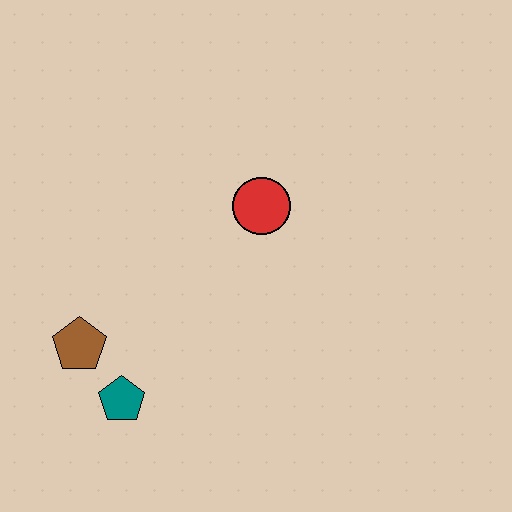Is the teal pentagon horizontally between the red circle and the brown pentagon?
Yes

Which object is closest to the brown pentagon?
The teal pentagon is closest to the brown pentagon.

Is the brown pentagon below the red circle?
Yes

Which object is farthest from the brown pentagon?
The red circle is farthest from the brown pentagon.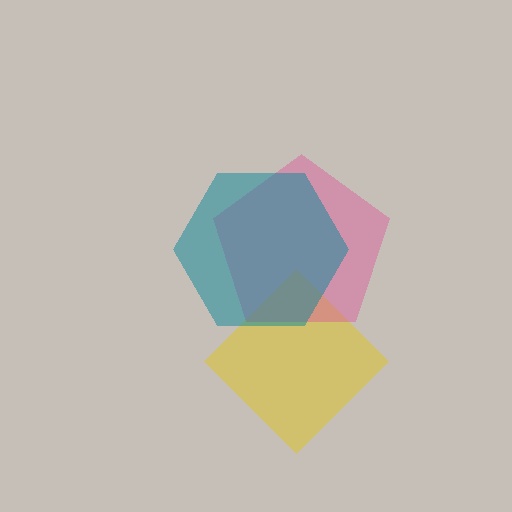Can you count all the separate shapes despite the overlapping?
Yes, there are 3 separate shapes.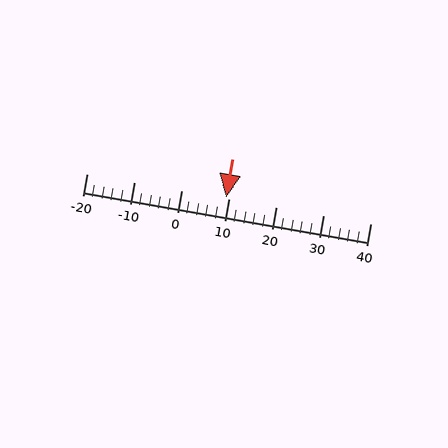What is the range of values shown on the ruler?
The ruler shows values from -20 to 40.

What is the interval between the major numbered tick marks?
The major tick marks are spaced 10 units apart.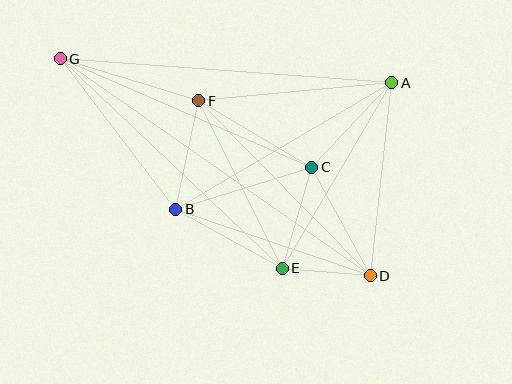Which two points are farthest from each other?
Points D and G are farthest from each other.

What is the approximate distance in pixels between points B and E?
The distance between B and E is approximately 122 pixels.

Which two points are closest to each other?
Points D and E are closest to each other.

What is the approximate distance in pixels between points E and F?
The distance between E and F is approximately 187 pixels.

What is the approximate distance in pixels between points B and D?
The distance between B and D is approximately 206 pixels.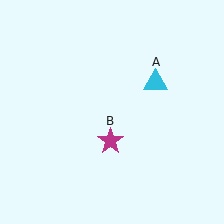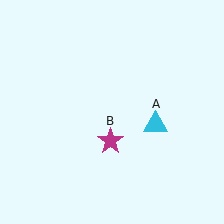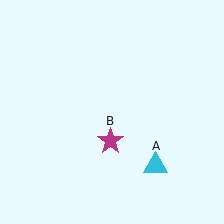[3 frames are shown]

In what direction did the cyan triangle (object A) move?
The cyan triangle (object A) moved down.